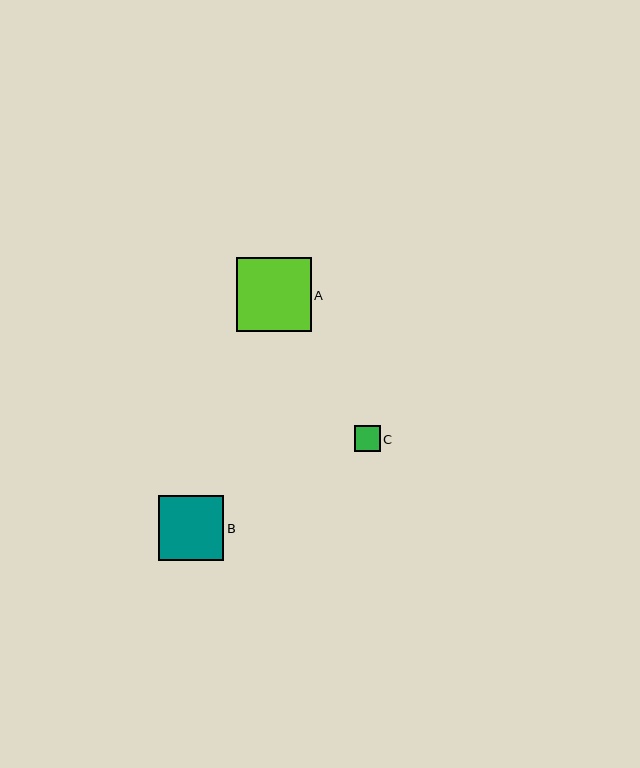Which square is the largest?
Square A is the largest with a size of approximately 74 pixels.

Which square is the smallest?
Square C is the smallest with a size of approximately 25 pixels.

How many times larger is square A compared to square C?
Square A is approximately 2.9 times the size of square C.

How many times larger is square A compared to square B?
Square A is approximately 1.1 times the size of square B.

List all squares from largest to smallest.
From largest to smallest: A, B, C.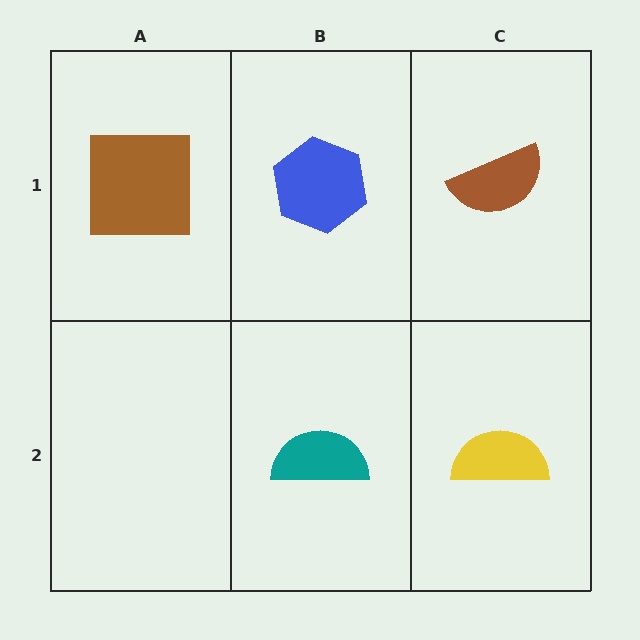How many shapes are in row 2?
2 shapes.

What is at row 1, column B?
A blue hexagon.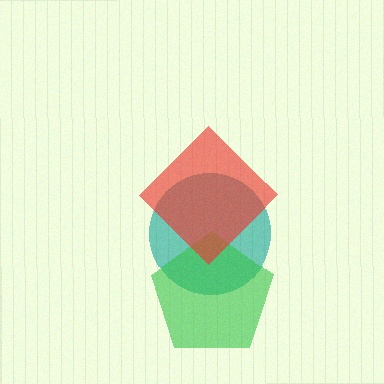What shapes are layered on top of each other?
The layered shapes are: a teal circle, a green pentagon, a red diamond.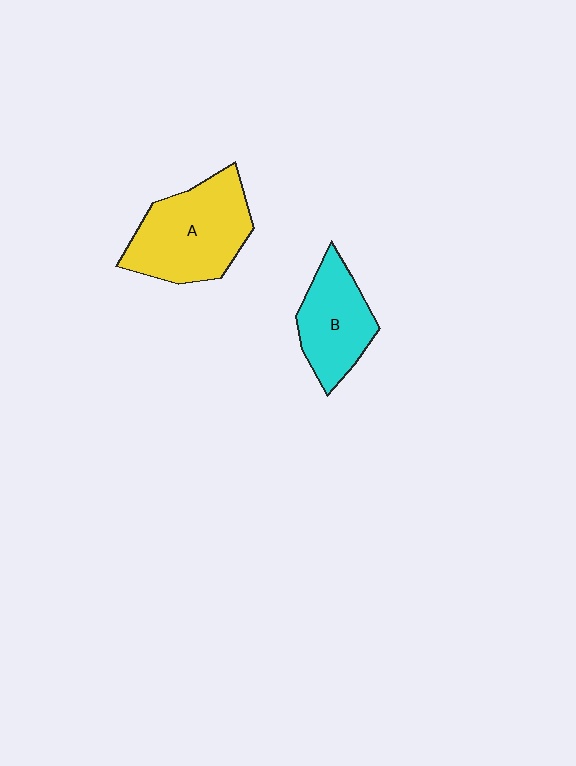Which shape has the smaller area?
Shape B (cyan).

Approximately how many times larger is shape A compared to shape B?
Approximately 1.4 times.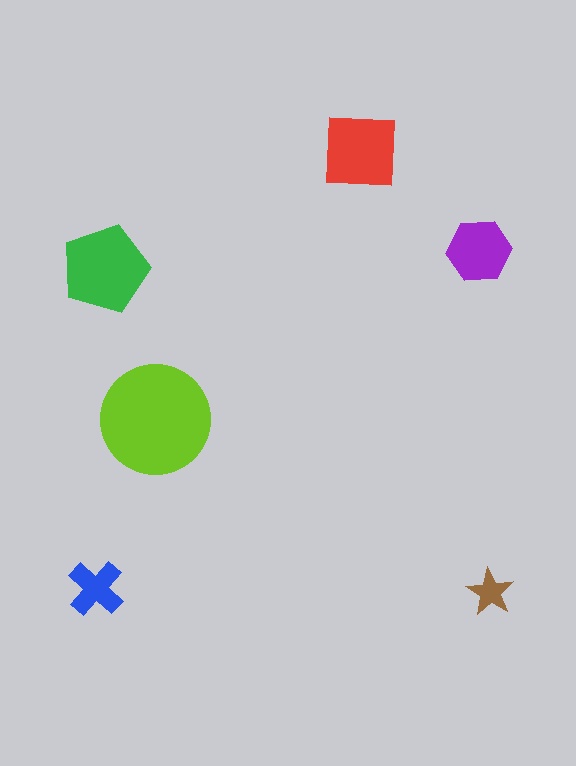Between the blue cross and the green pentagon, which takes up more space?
The green pentagon.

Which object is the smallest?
The brown star.